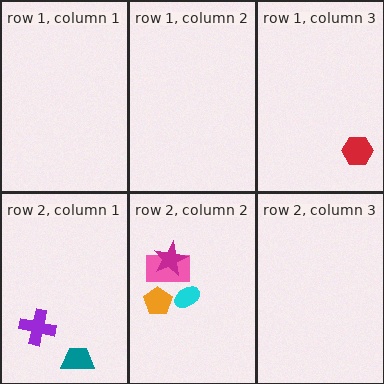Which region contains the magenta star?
The row 2, column 2 region.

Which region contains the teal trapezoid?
The row 2, column 1 region.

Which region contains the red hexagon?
The row 1, column 3 region.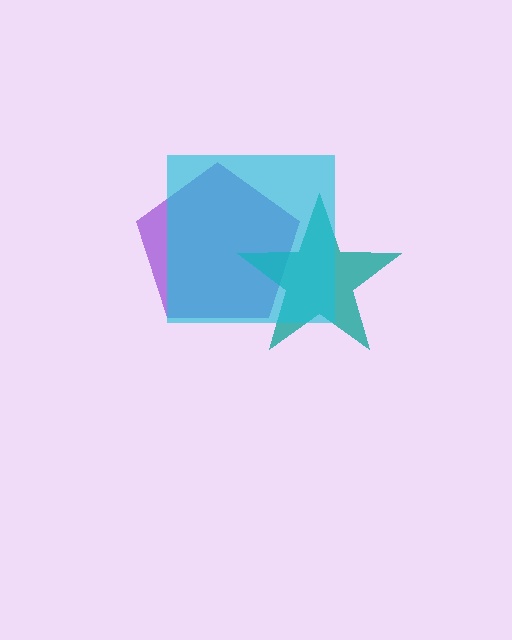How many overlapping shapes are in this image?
There are 3 overlapping shapes in the image.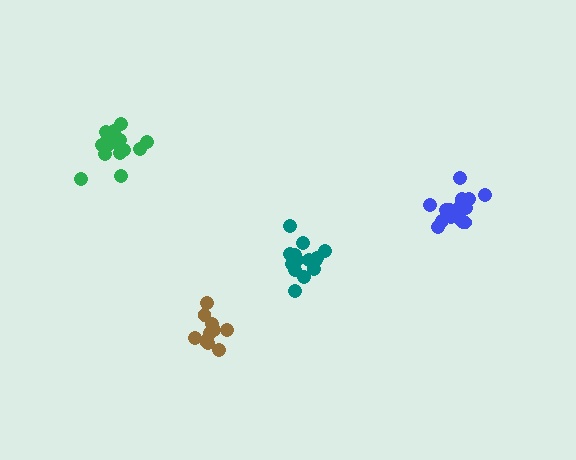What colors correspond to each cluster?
The clusters are colored: brown, green, blue, teal.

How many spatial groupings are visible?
There are 4 spatial groupings.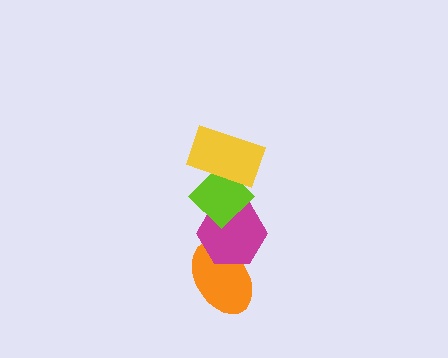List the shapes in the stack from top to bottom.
From top to bottom: the yellow rectangle, the lime diamond, the magenta hexagon, the orange ellipse.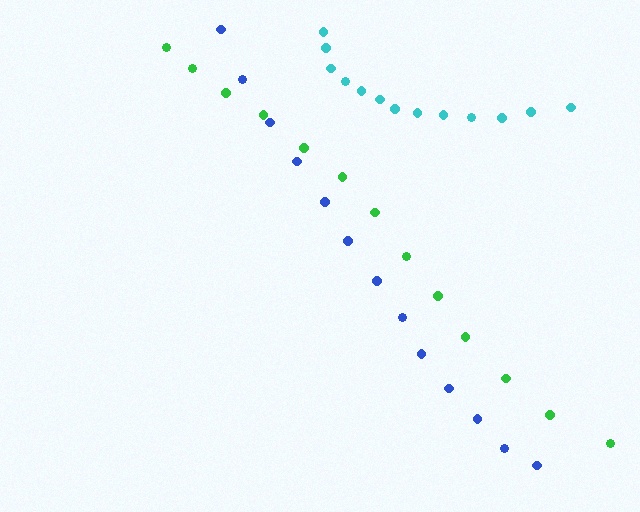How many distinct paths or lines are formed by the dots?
There are 3 distinct paths.